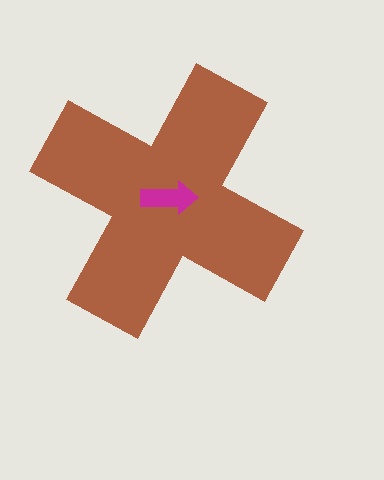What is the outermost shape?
The brown cross.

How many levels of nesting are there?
2.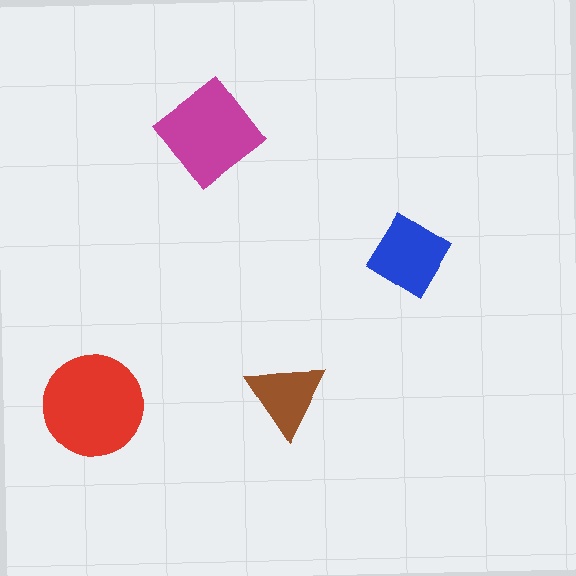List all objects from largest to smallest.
The red circle, the magenta diamond, the blue diamond, the brown triangle.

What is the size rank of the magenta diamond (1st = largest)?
2nd.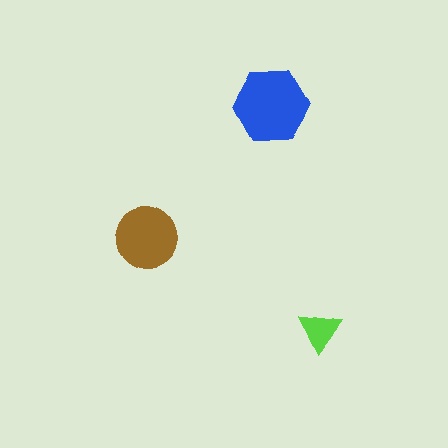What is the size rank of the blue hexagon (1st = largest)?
1st.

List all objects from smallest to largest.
The lime triangle, the brown circle, the blue hexagon.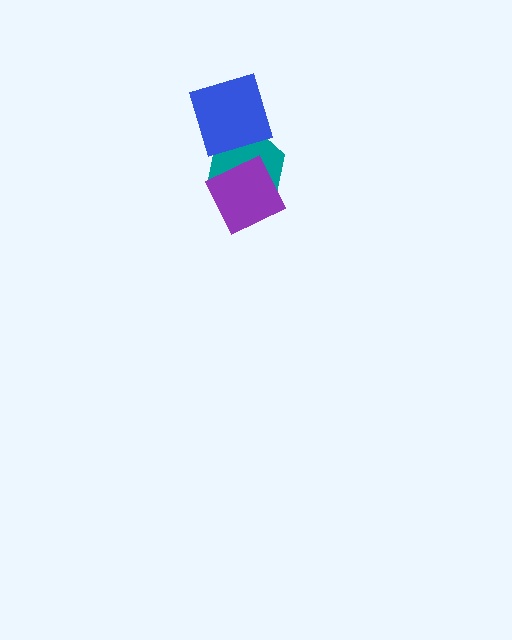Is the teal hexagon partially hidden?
Yes, it is partially covered by another shape.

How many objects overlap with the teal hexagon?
2 objects overlap with the teal hexagon.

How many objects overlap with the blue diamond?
1 object overlaps with the blue diamond.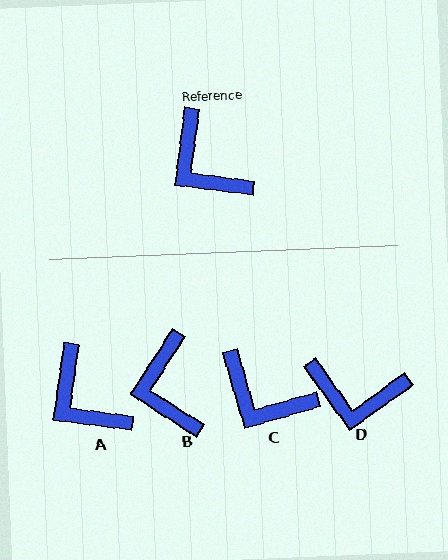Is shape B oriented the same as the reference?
No, it is off by about 25 degrees.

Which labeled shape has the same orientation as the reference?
A.